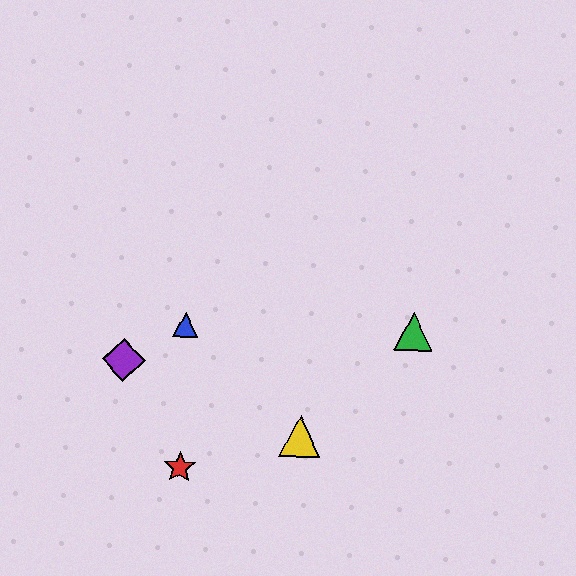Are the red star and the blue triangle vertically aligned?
Yes, both are at x≈180.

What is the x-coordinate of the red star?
The red star is at x≈180.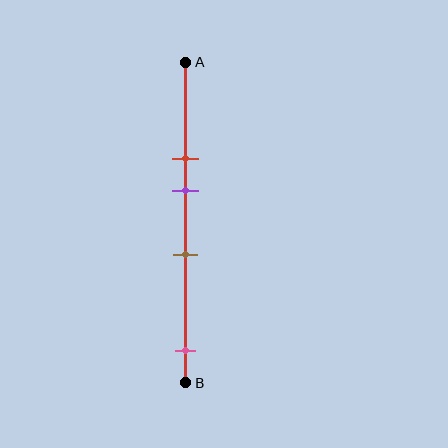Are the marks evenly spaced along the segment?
No, the marks are not evenly spaced.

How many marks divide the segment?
There are 4 marks dividing the segment.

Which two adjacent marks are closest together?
The red and purple marks are the closest adjacent pair.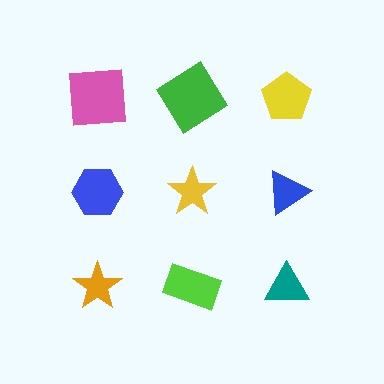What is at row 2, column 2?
A yellow star.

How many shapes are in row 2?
3 shapes.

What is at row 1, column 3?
A yellow pentagon.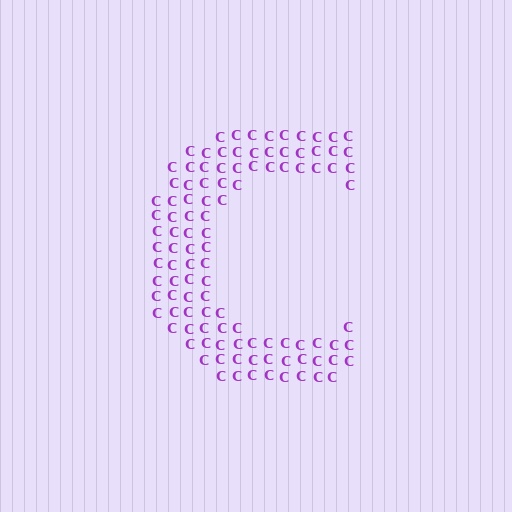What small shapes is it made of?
It is made of small letter C's.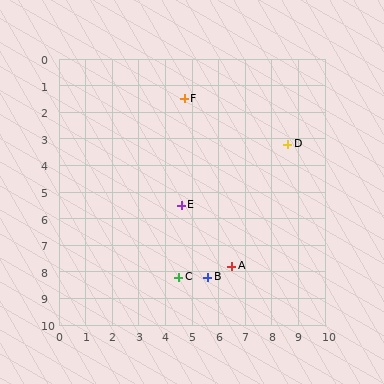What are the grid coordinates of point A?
Point A is at approximately (6.5, 7.8).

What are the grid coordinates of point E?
Point E is at approximately (4.6, 5.5).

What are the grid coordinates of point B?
Point B is at approximately (5.6, 8.2).